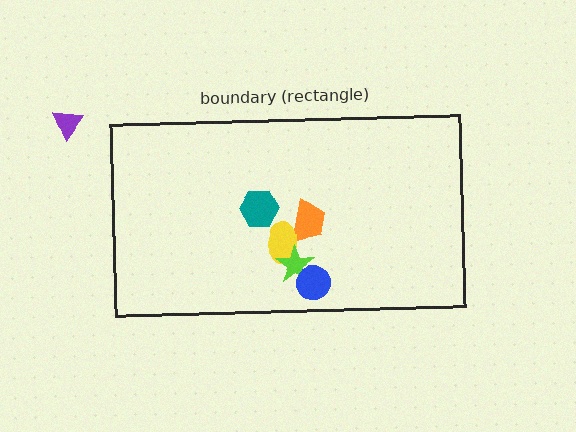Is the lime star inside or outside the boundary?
Inside.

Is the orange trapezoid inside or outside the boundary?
Inside.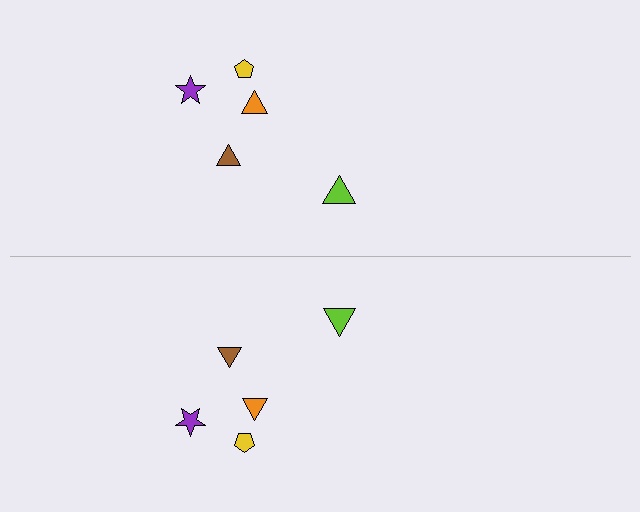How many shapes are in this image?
There are 10 shapes in this image.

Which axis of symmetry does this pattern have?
The pattern has a horizontal axis of symmetry running through the center of the image.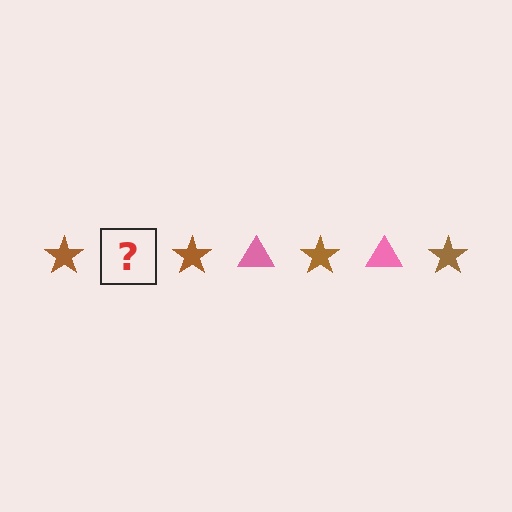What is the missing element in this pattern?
The missing element is a pink triangle.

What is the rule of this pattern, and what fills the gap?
The rule is that the pattern alternates between brown star and pink triangle. The gap should be filled with a pink triangle.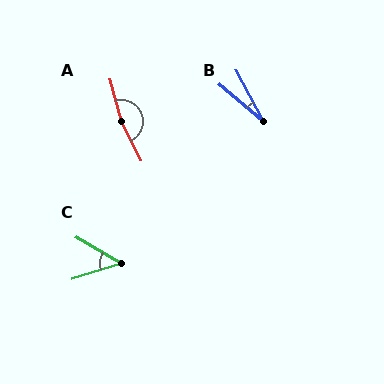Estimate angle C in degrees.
Approximately 47 degrees.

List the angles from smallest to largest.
B (22°), C (47°), A (169°).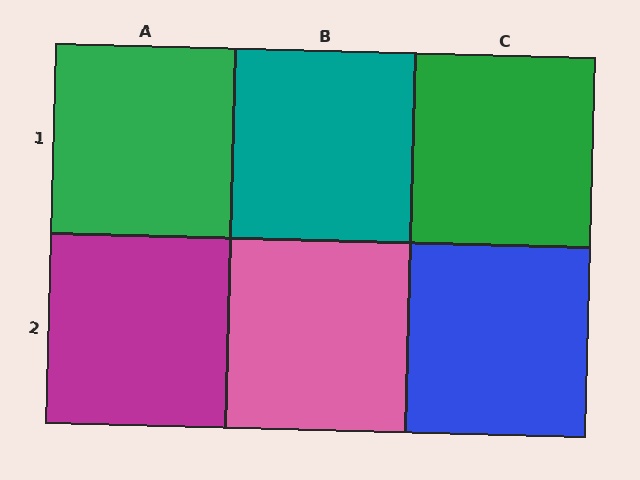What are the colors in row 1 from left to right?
Green, teal, green.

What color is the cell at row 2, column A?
Magenta.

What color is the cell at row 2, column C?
Blue.